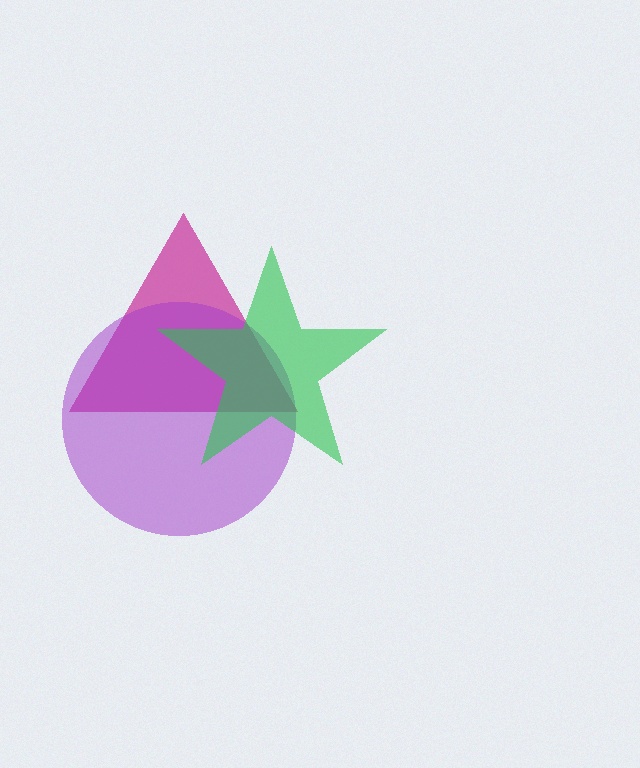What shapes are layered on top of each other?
The layered shapes are: a magenta triangle, a purple circle, a green star.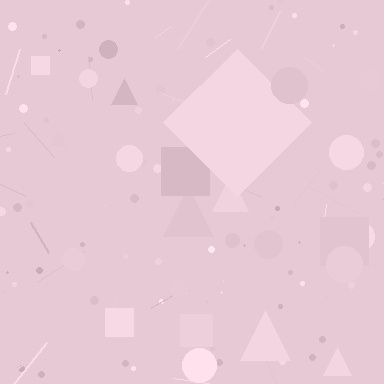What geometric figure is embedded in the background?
A diamond is embedded in the background.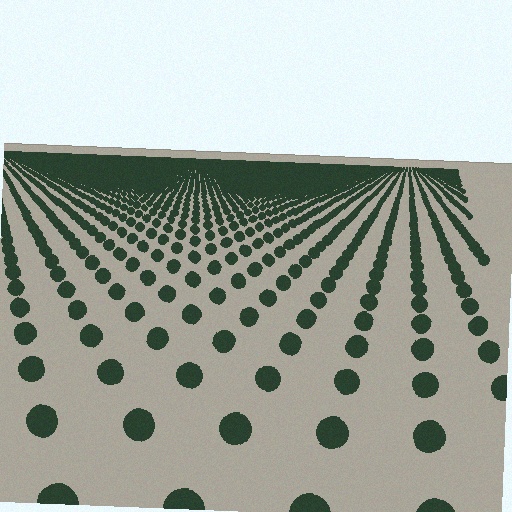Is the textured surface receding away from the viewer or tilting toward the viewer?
The surface is receding away from the viewer. Texture elements get smaller and denser toward the top.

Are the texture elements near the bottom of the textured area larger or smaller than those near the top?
Larger. Near the bottom, elements are closer to the viewer and appear at a bigger on-screen size.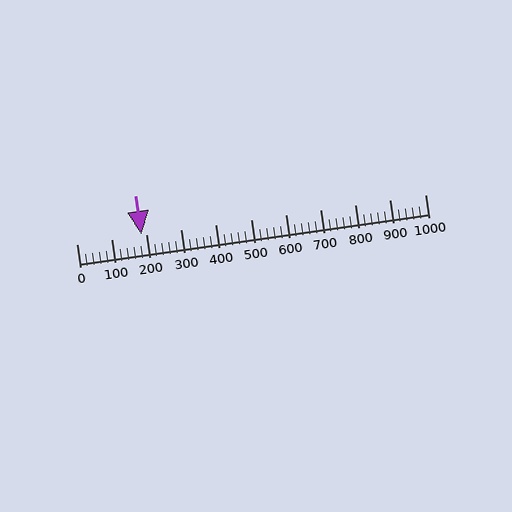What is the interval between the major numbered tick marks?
The major tick marks are spaced 100 units apart.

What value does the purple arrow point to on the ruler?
The purple arrow points to approximately 185.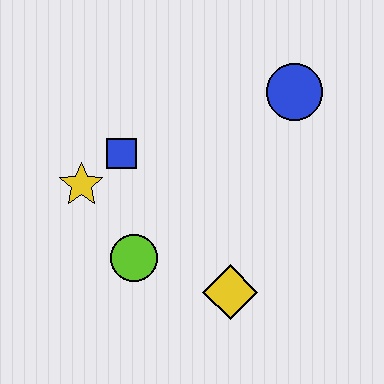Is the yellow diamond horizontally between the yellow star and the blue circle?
Yes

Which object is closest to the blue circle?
The blue square is closest to the blue circle.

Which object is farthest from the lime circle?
The blue circle is farthest from the lime circle.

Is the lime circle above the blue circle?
No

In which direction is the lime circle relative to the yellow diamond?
The lime circle is to the left of the yellow diamond.